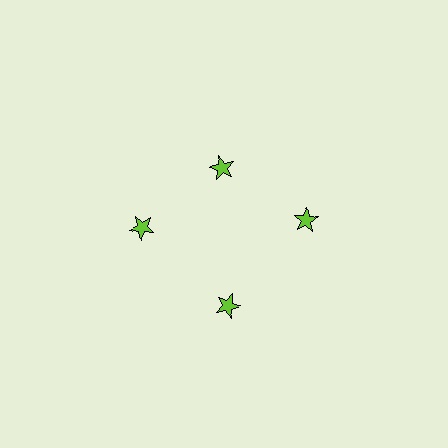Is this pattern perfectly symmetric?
No. The 4 lime stars are arranged in a ring, but one element near the 12 o'clock position is pulled inward toward the center, breaking the 4-fold rotational symmetry.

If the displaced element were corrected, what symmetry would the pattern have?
It would have 4-fold rotational symmetry — the pattern would map onto itself every 90 degrees.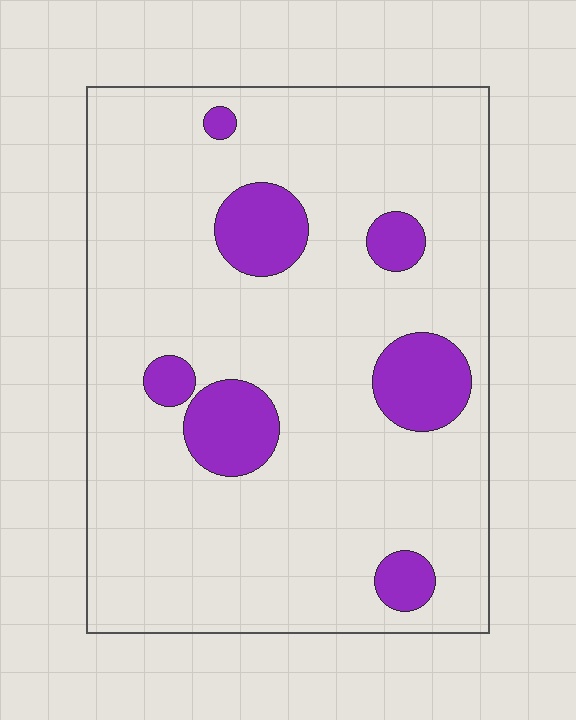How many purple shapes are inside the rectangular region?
7.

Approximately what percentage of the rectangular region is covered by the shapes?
Approximately 15%.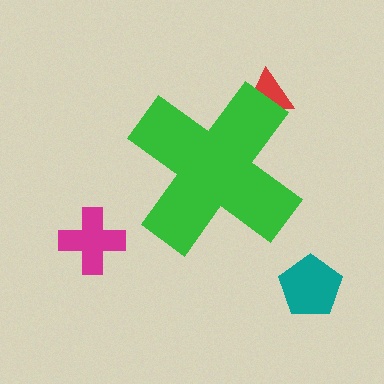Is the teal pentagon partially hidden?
No, the teal pentagon is fully visible.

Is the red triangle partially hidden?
Yes, the red triangle is partially hidden behind the green cross.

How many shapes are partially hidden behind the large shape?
1 shape is partially hidden.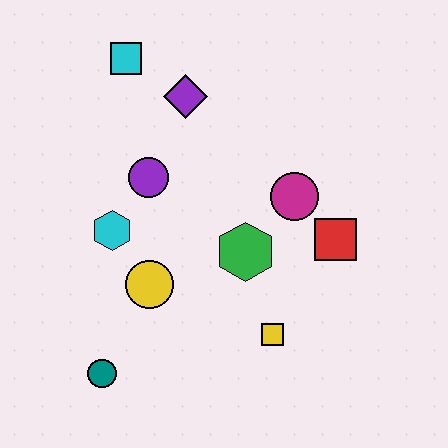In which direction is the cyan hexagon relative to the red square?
The cyan hexagon is to the left of the red square.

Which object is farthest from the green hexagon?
The cyan square is farthest from the green hexagon.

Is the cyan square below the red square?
No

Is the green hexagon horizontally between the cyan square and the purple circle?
No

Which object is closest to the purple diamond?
The cyan square is closest to the purple diamond.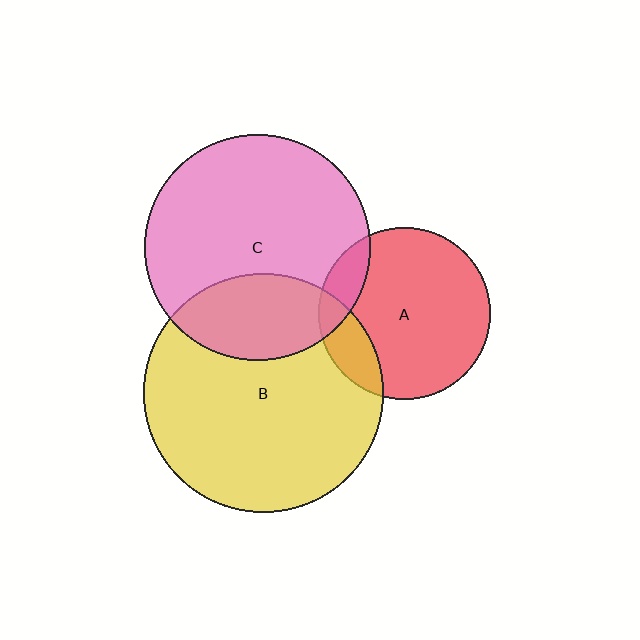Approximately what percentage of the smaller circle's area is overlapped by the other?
Approximately 15%.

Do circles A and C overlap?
Yes.